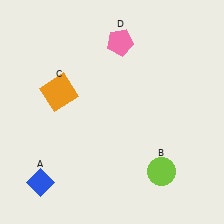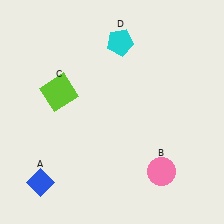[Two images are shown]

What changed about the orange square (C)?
In Image 1, C is orange. In Image 2, it changed to lime.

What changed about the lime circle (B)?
In Image 1, B is lime. In Image 2, it changed to pink.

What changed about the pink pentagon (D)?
In Image 1, D is pink. In Image 2, it changed to cyan.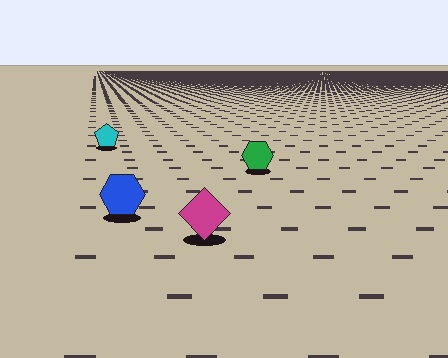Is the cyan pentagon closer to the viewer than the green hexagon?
No. The green hexagon is closer — you can tell from the texture gradient: the ground texture is coarser near it.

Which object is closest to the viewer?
The magenta diamond is closest. The texture marks near it are larger and more spread out.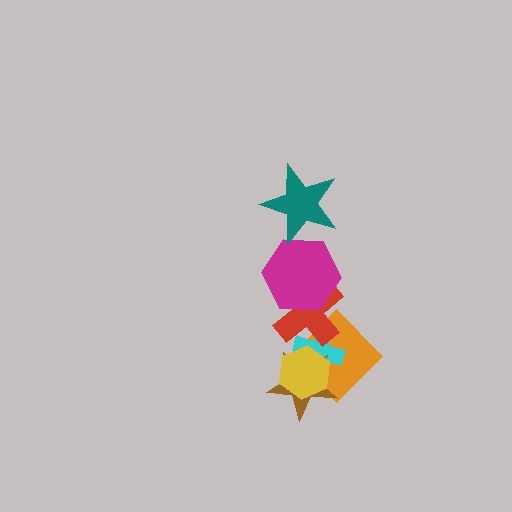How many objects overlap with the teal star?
1 object overlaps with the teal star.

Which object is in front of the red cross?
The magenta hexagon is in front of the red cross.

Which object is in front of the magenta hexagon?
The teal star is in front of the magenta hexagon.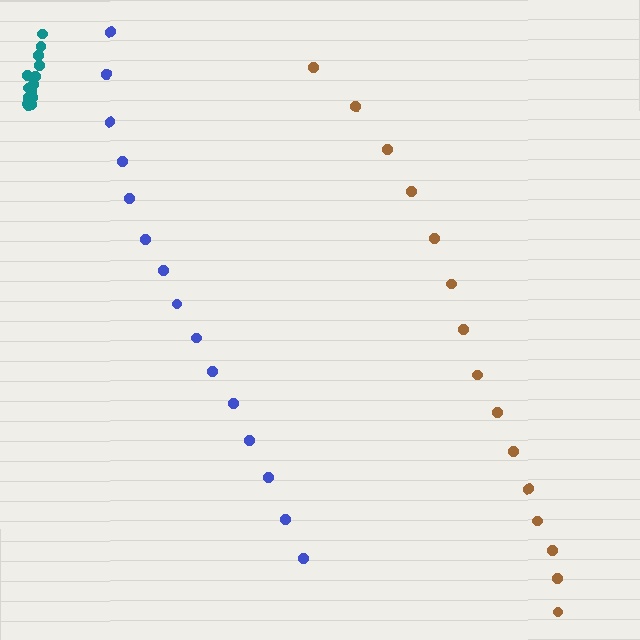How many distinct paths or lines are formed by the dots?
There are 3 distinct paths.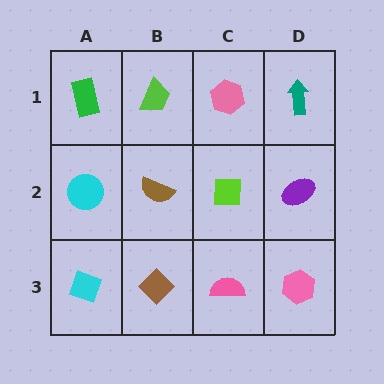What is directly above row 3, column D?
A purple ellipse.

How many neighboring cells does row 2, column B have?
4.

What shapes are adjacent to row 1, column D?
A purple ellipse (row 2, column D), a pink hexagon (row 1, column C).